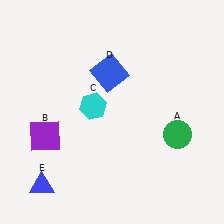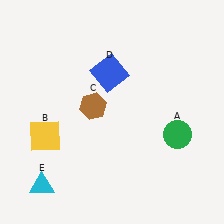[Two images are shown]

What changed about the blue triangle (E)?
In Image 1, E is blue. In Image 2, it changed to cyan.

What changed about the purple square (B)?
In Image 1, B is purple. In Image 2, it changed to yellow.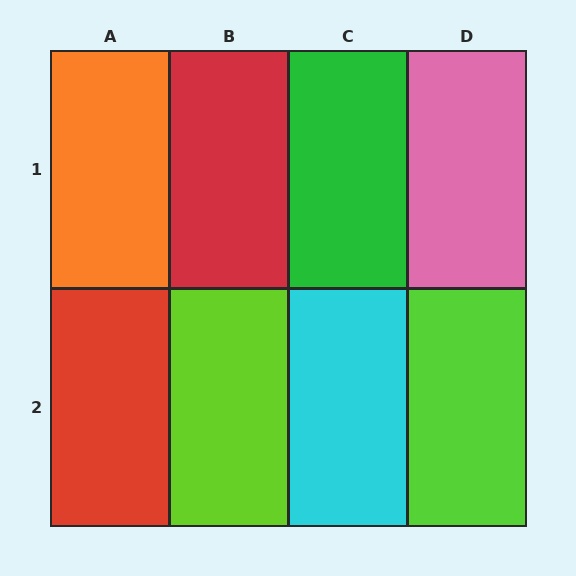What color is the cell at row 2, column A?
Red.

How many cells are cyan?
1 cell is cyan.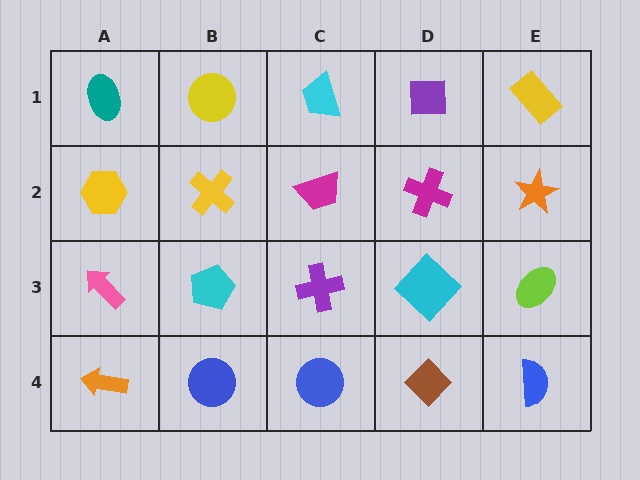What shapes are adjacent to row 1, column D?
A magenta cross (row 2, column D), a cyan trapezoid (row 1, column C), a yellow rectangle (row 1, column E).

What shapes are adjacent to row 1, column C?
A magenta trapezoid (row 2, column C), a yellow circle (row 1, column B), a purple square (row 1, column D).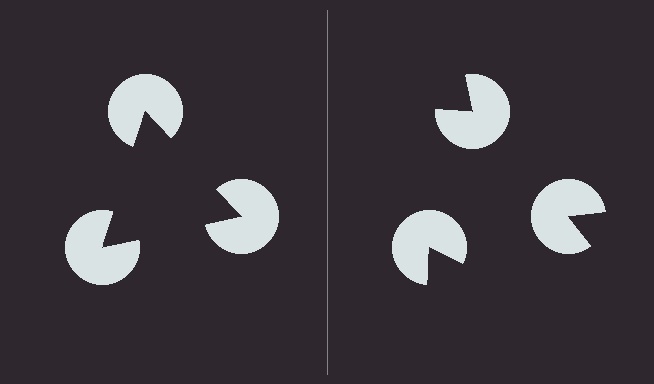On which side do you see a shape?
An illusory triangle appears on the left side. On the right side the wedge cuts are rotated, so no coherent shape forms.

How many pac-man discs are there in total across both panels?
6 — 3 on each side.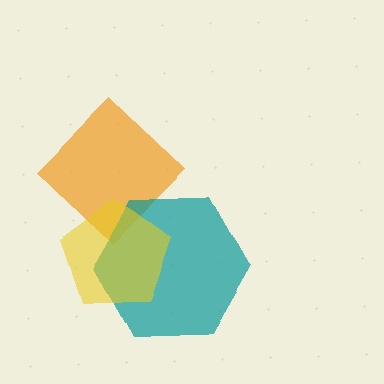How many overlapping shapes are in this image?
There are 3 overlapping shapes in the image.